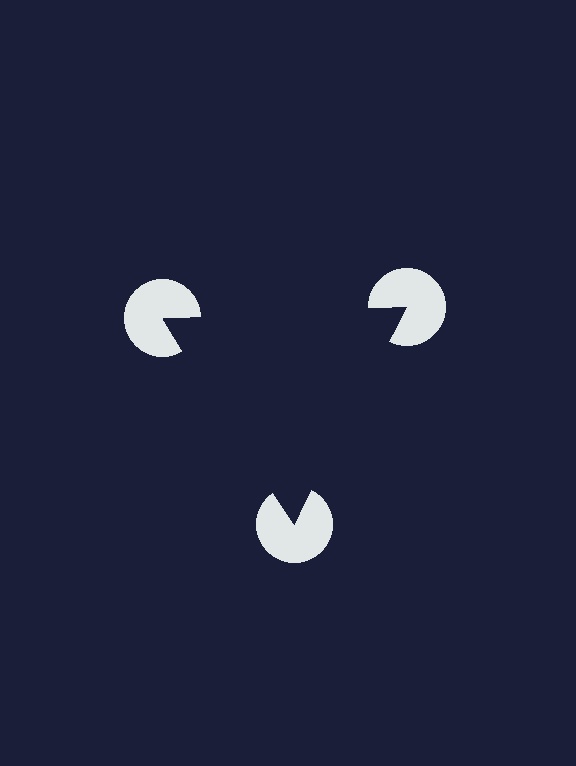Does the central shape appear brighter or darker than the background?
It typically appears slightly darker than the background, even though no actual brightness change is drawn.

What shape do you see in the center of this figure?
An illusory triangle — its edges are inferred from the aligned wedge cuts in the pac-man discs, not physically drawn.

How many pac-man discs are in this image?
There are 3 — one at each vertex of the illusory triangle.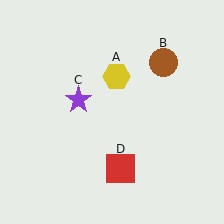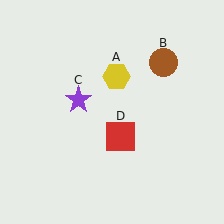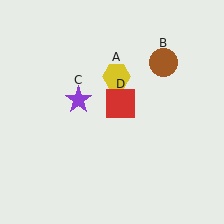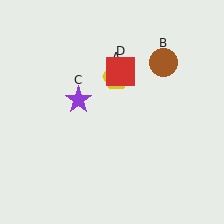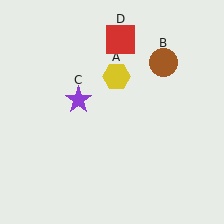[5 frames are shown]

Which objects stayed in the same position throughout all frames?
Yellow hexagon (object A) and brown circle (object B) and purple star (object C) remained stationary.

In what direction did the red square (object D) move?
The red square (object D) moved up.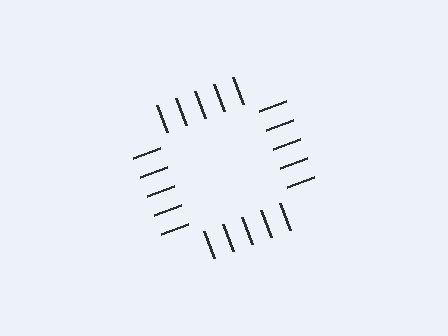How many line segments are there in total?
20 — 5 along each of the 4 edges.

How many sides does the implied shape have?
4 sides — the line-ends trace a square.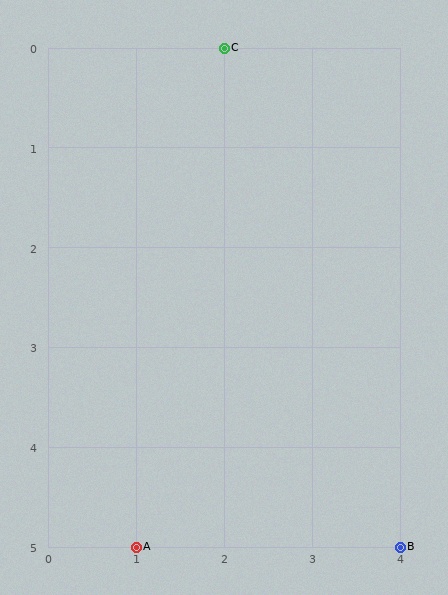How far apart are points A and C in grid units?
Points A and C are 1 column and 5 rows apart (about 5.1 grid units diagonally).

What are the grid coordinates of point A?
Point A is at grid coordinates (1, 5).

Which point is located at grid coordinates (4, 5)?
Point B is at (4, 5).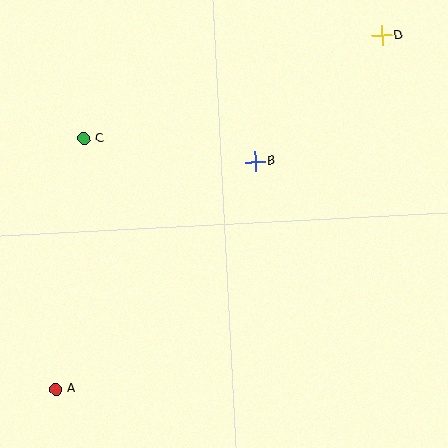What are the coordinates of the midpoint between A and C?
The midpoint between A and C is at (70, 264).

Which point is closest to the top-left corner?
Point C is closest to the top-left corner.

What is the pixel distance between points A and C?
The distance between A and C is 252 pixels.